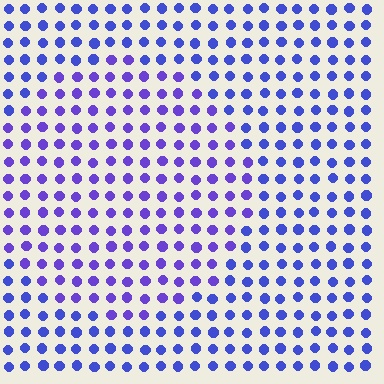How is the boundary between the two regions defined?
The boundary is defined purely by a slight shift in hue (about 23 degrees). Spacing, size, and orientation are identical on both sides.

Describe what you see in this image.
The image is filled with small blue elements in a uniform arrangement. A circle-shaped region is visible where the elements are tinted to a slightly different hue, forming a subtle color boundary.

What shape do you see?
I see a circle.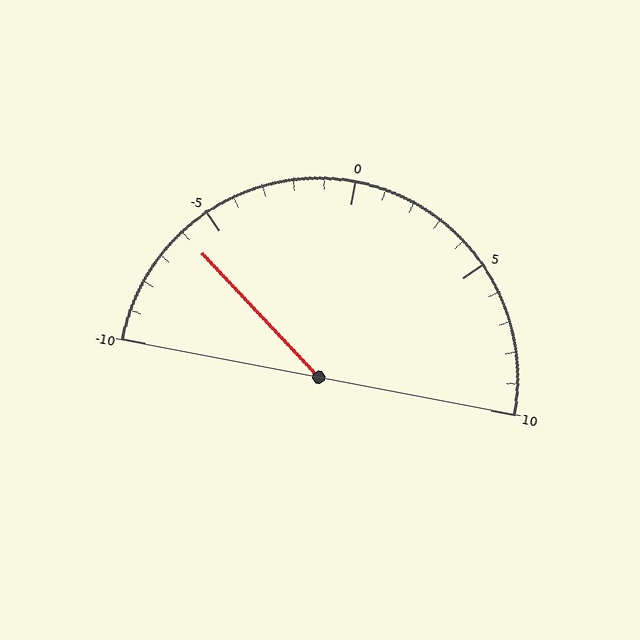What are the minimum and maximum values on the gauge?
The gauge ranges from -10 to 10.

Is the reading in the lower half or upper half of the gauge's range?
The reading is in the lower half of the range (-10 to 10).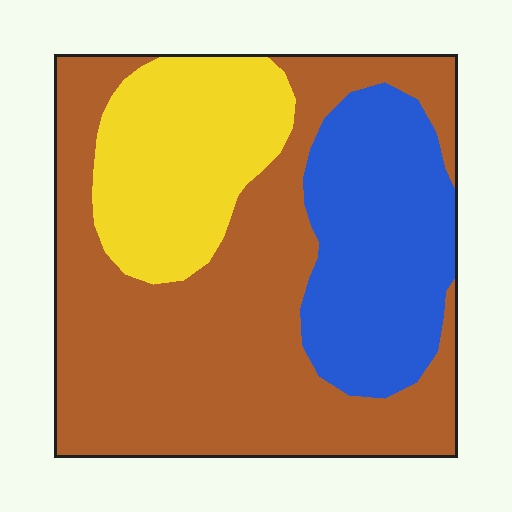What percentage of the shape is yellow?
Yellow takes up about one fifth (1/5) of the shape.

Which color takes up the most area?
Brown, at roughly 55%.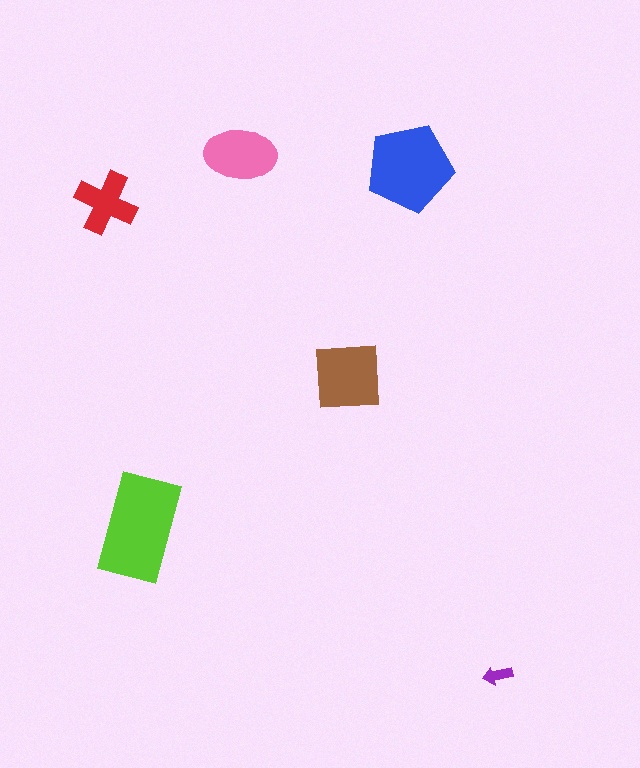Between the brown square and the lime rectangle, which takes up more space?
The lime rectangle.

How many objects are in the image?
There are 6 objects in the image.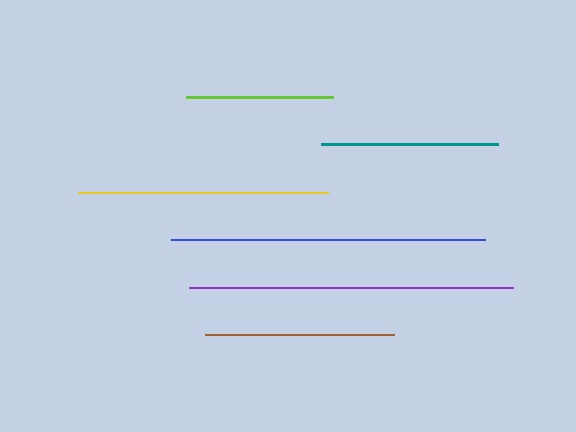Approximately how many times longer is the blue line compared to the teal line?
The blue line is approximately 1.8 times the length of the teal line.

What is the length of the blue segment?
The blue segment is approximately 315 pixels long.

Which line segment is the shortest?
The lime line is the shortest at approximately 147 pixels.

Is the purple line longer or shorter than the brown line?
The purple line is longer than the brown line.